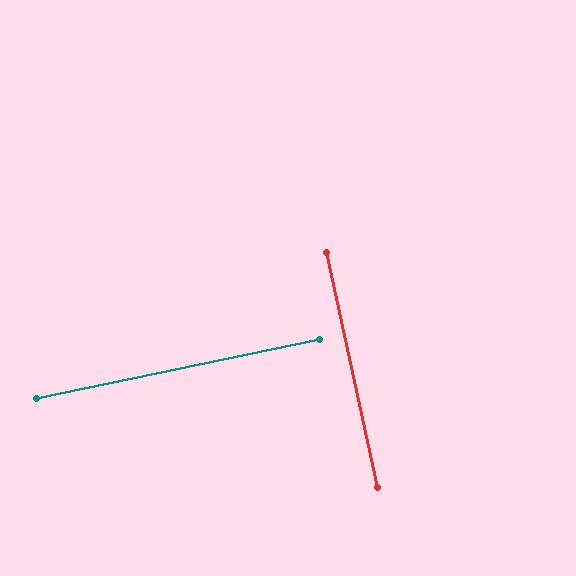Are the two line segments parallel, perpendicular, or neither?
Perpendicular — they meet at approximately 89°.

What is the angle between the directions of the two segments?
Approximately 89 degrees.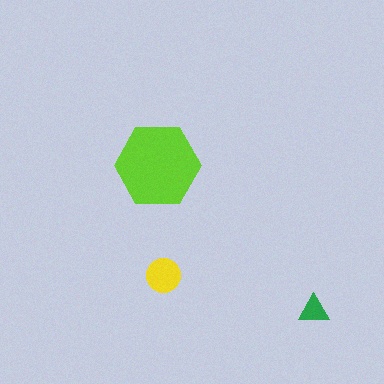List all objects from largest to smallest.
The lime hexagon, the yellow circle, the green triangle.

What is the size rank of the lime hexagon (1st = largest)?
1st.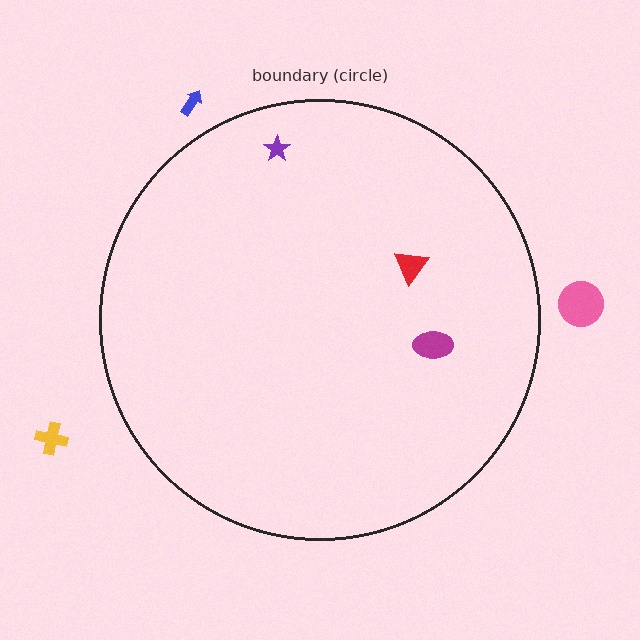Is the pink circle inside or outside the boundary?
Outside.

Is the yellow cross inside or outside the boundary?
Outside.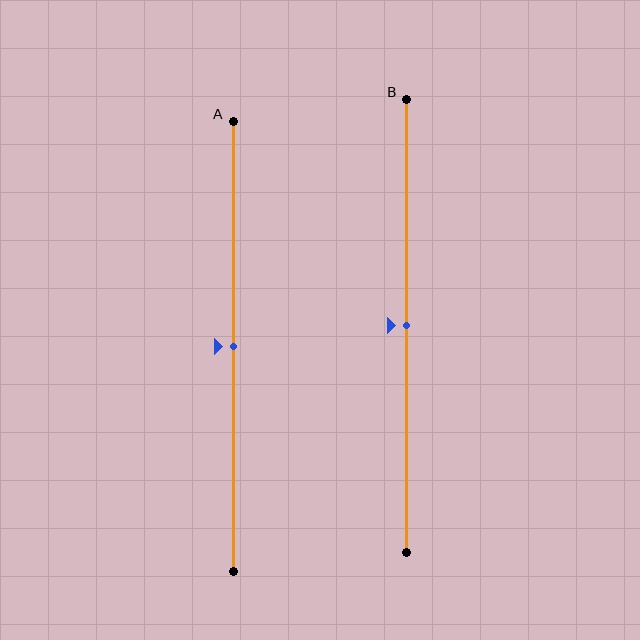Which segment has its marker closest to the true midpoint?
Segment A has its marker closest to the true midpoint.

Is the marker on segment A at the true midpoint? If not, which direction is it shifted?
Yes, the marker on segment A is at the true midpoint.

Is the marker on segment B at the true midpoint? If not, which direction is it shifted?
Yes, the marker on segment B is at the true midpoint.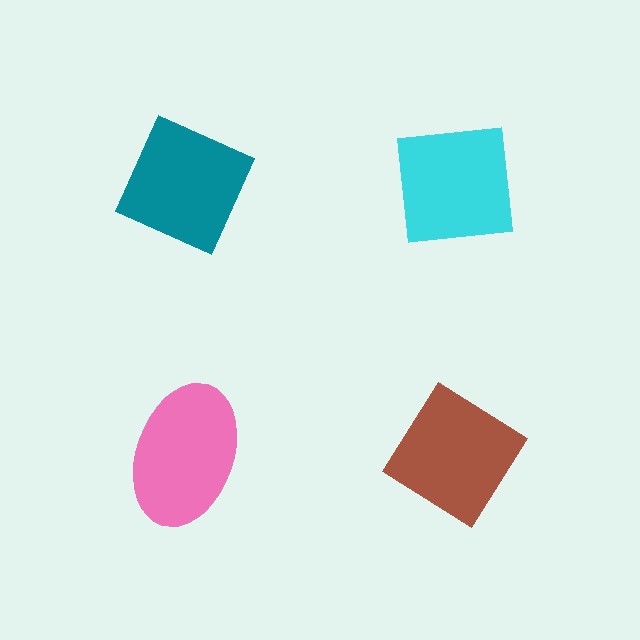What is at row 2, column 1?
A pink ellipse.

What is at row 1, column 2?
A cyan square.